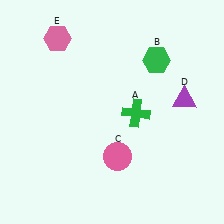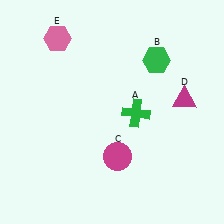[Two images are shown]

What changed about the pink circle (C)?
In Image 1, C is pink. In Image 2, it changed to magenta.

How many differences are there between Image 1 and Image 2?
There are 2 differences between the two images.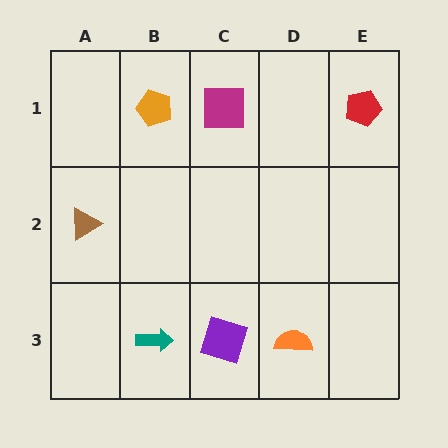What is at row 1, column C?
A magenta square.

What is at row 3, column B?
A teal arrow.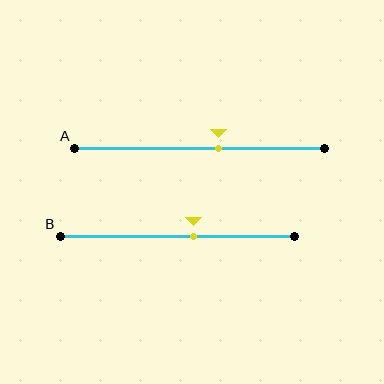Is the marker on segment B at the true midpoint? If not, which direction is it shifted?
No, the marker on segment B is shifted to the right by about 7% of the segment length.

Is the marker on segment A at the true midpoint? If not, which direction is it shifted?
No, the marker on segment A is shifted to the right by about 8% of the segment length.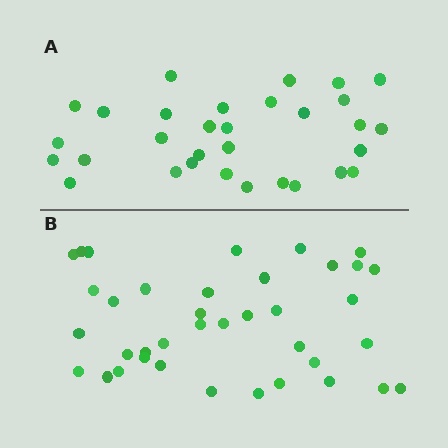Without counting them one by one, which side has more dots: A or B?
Region B (the bottom region) has more dots.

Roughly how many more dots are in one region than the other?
Region B has roughly 8 or so more dots than region A.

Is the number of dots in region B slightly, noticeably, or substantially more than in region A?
Region B has only slightly more — the two regions are fairly close. The ratio is roughly 1.2 to 1.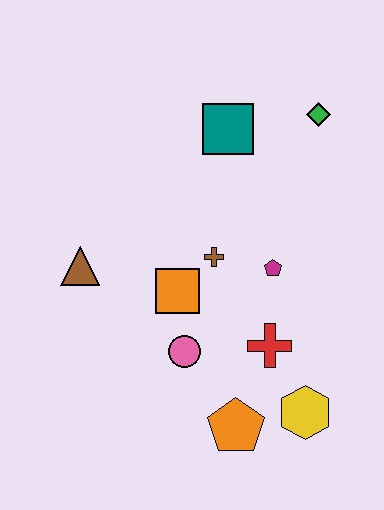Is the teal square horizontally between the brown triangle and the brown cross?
No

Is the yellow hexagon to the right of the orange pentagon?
Yes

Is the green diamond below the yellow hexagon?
No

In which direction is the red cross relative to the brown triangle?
The red cross is to the right of the brown triangle.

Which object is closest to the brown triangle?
The orange square is closest to the brown triangle.